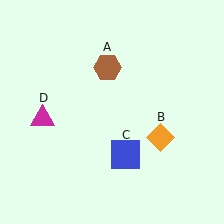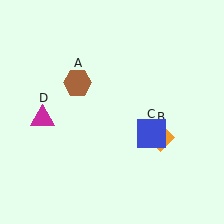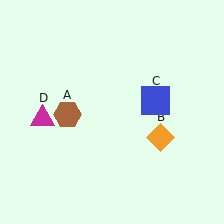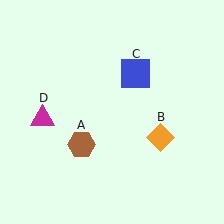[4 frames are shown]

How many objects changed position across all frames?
2 objects changed position: brown hexagon (object A), blue square (object C).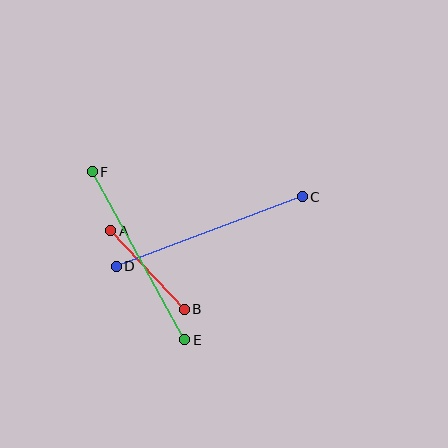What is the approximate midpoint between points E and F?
The midpoint is at approximately (139, 256) pixels.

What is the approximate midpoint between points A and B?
The midpoint is at approximately (147, 270) pixels.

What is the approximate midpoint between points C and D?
The midpoint is at approximately (209, 232) pixels.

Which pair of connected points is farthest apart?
Points C and D are farthest apart.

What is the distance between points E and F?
The distance is approximately 192 pixels.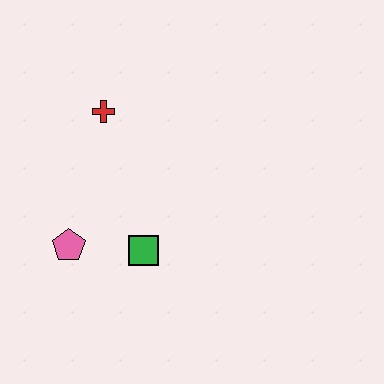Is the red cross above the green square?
Yes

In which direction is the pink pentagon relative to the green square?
The pink pentagon is to the left of the green square.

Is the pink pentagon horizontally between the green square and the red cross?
No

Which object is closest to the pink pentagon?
The green square is closest to the pink pentagon.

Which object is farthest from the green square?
The red cross is farthest from the green square.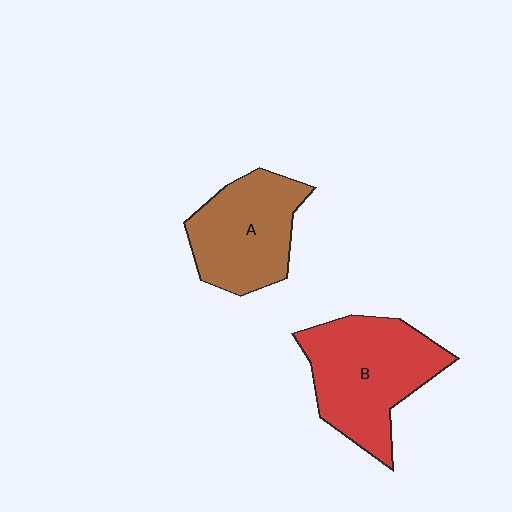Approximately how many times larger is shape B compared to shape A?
Approximately 1.2 times.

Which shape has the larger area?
Shape B (red).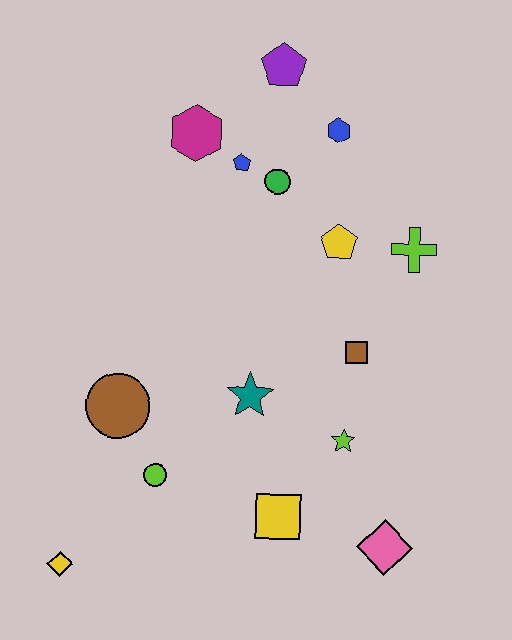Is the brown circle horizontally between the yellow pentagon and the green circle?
No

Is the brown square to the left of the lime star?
No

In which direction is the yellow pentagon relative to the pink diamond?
The yellow pentagon is above the pink diamond.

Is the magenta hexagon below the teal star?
No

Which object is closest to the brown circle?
The lime circle is closest to the brown circle.